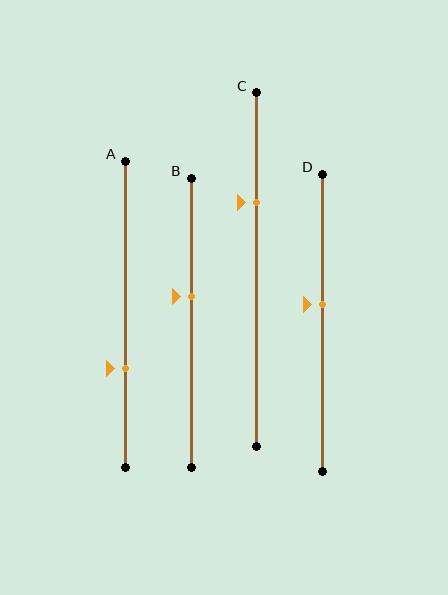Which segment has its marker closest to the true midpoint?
Segment D has its marker closest to the true midpoint.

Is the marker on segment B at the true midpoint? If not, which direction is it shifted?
No, the marker on segment B is shifted upward by about 9% of the segment length.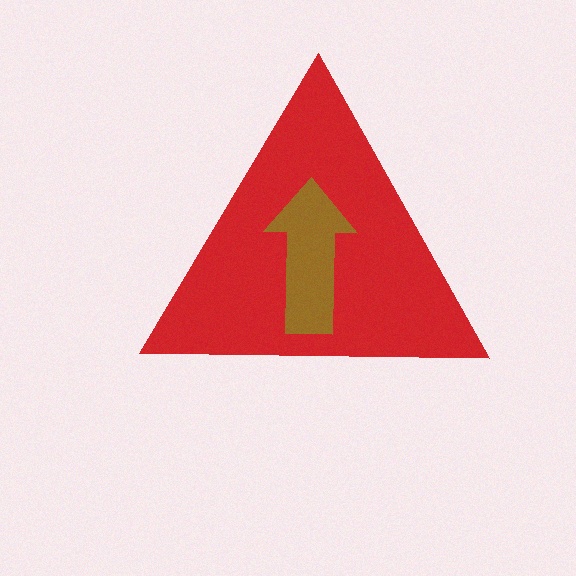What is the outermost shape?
The red triangle.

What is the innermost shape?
The brown arrow.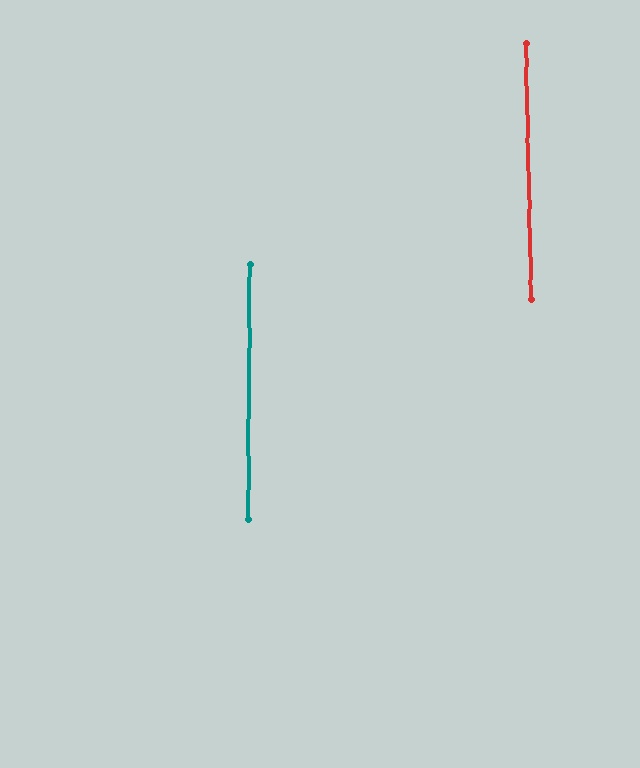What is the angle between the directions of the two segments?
Approximately 2 degrees.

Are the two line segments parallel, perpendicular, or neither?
Parallel — their directions differ by only 1.6°.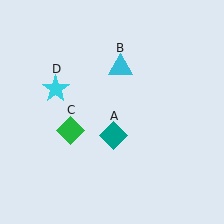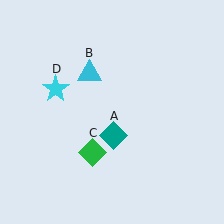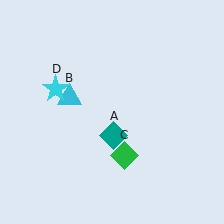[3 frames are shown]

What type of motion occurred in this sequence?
The cyan triangle (object B), green diamond (object C) rotated counterclockwise around the center of the scene.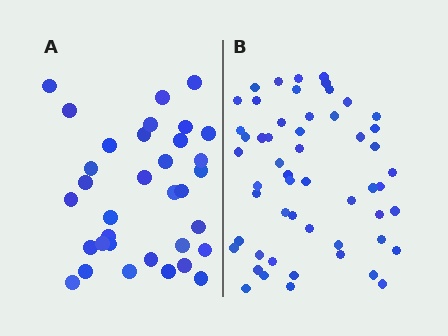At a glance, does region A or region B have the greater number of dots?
Region B (the right region) has more dots.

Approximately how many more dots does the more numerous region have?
Region B has approximately 20 more dots than region A.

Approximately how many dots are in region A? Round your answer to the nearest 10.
About 30 dots. (The exact count is 34, which rounds to 30.)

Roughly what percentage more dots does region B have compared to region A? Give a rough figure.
About 60% more.